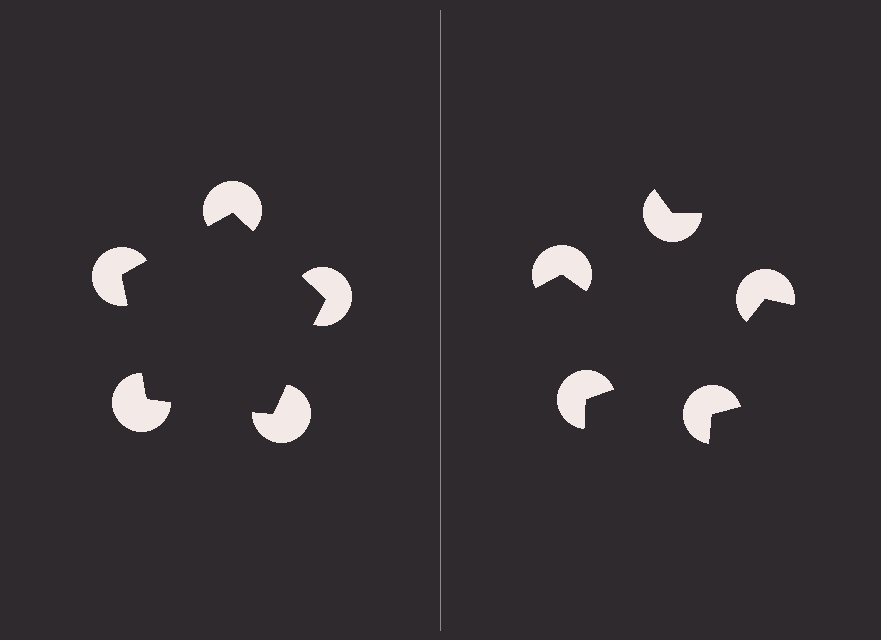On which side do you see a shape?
An illusory pentagon appears on the left side. On the right side the wedge cuts are rotated, so no coherent shape forms.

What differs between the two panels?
The pac-man discs are positioned identically on both sides; only the wedge orientations differ. On the left they align to a pentagon; on the right they are misaligned.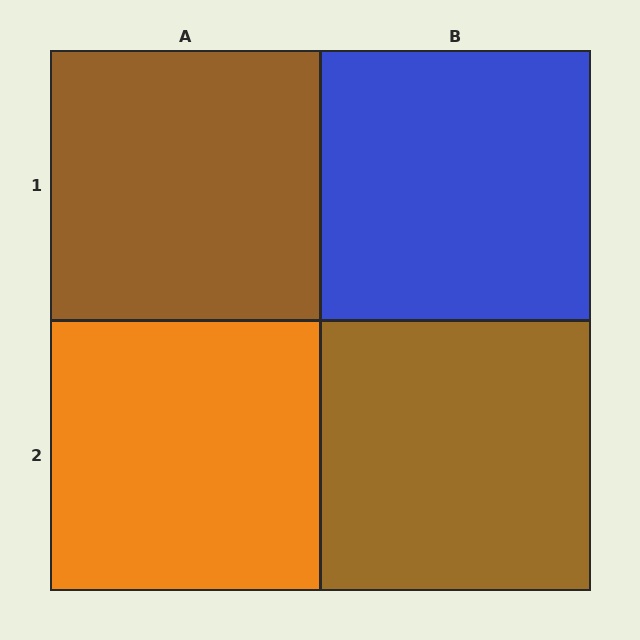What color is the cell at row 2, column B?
Brown.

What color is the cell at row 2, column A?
Orange.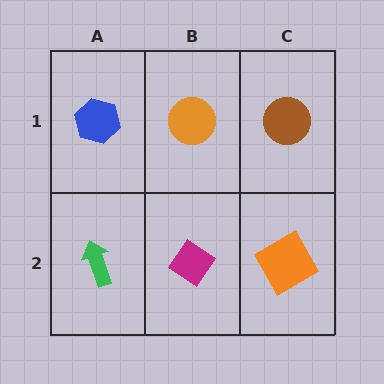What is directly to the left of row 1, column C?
An orange circle.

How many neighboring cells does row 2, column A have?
2.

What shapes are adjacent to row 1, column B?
A magenta diamond (row 2, column B), a blue hexagon (row 1, column A), a brown circle (row 1, column C).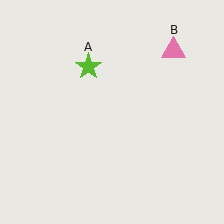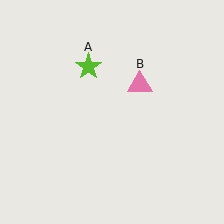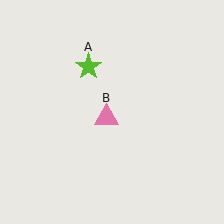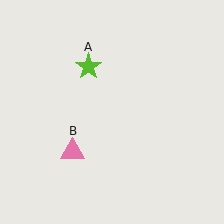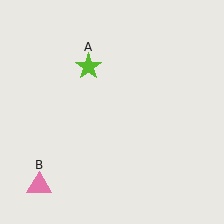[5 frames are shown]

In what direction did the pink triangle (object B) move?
The pink triangle (object B) moved down and to the left.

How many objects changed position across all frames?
1 object changed position: pink triangle (object B).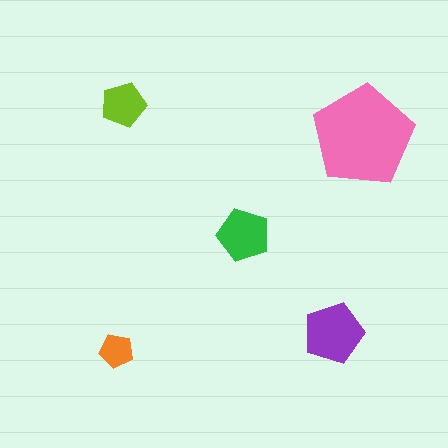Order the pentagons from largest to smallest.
the pink one, the purple one, the green one, the lime one, the orange one.